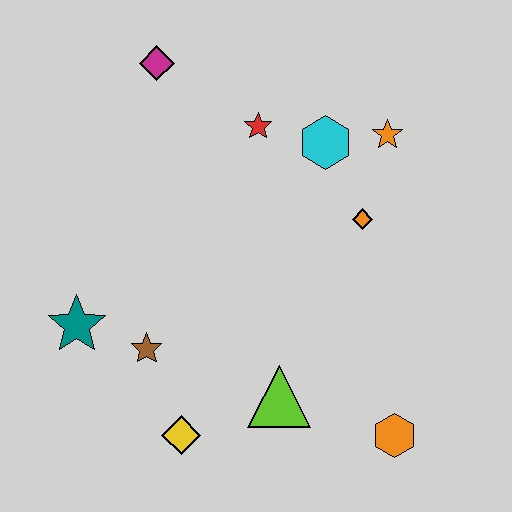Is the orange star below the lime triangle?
No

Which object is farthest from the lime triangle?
The magenta diamond is farthest from the lime triangle.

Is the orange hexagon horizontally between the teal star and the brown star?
No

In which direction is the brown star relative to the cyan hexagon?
The brown star is below the cyan hexagon.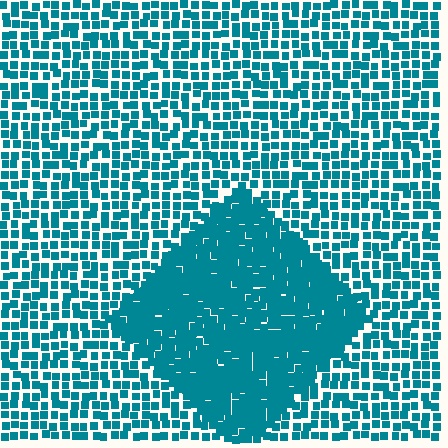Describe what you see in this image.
The image contains small teal elements arranged at two different densities. A diamond-shaped region is visible where the elements are more densely packed than the surrounding area.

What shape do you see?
I see a diamond.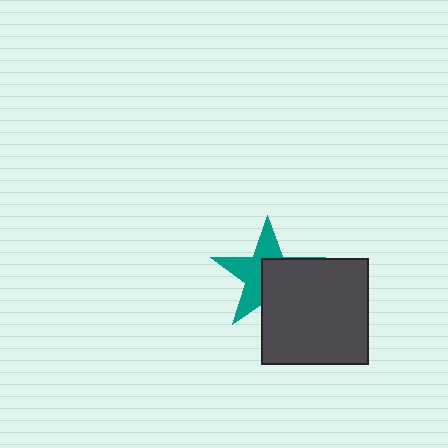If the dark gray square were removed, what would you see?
You would see the complete teal star.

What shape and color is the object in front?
The object in front is a dark gray square.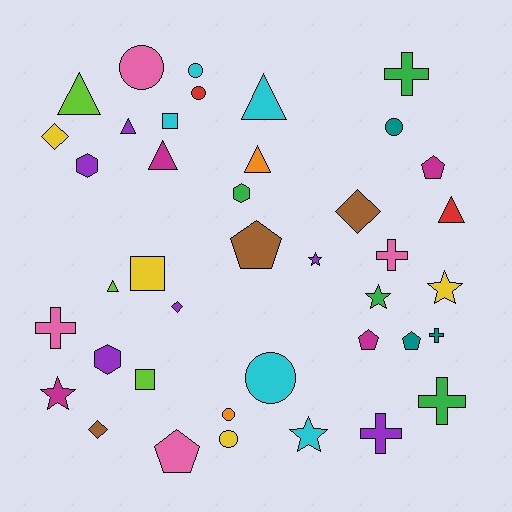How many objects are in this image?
There are 40 objects.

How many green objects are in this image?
There are 4 green objects.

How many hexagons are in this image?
There are 3 hexagons.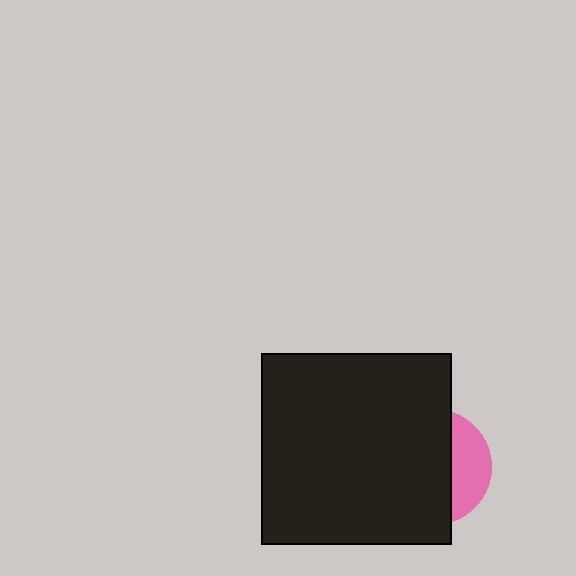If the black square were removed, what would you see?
You would see the complete pink circle.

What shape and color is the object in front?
The object in front is a black square.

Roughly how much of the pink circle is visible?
A small part of it is visible (roughly 31%).